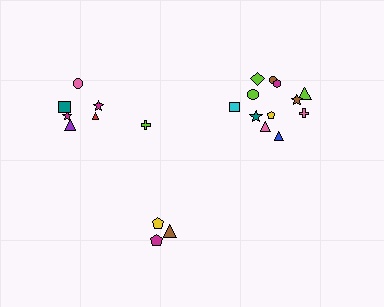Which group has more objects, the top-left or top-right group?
The top-right group.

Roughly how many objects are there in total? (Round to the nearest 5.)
Roughly 20 objects in total.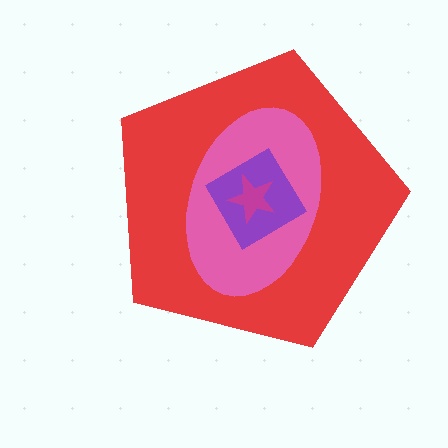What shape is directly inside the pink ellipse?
The purple diamond.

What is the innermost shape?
The magenta star.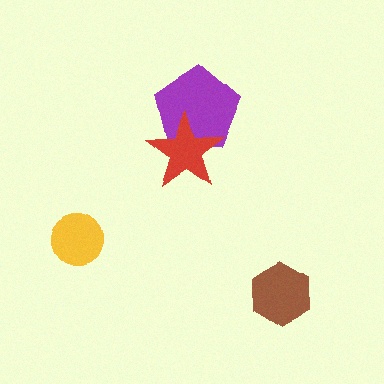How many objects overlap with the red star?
1 object overlaps with the red star.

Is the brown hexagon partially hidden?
No, no other shape covers it.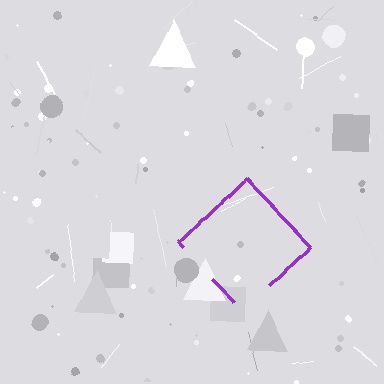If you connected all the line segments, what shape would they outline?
They would outline a diamond.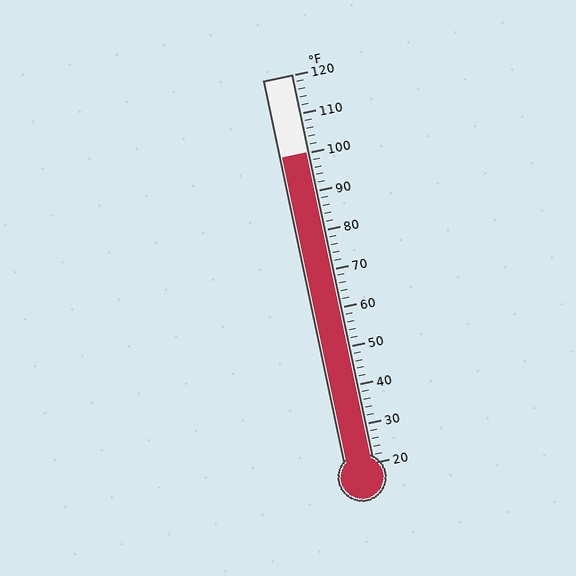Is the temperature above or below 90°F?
The temperature is above 90°F.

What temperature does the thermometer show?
The thermometer shows approximately 100°F.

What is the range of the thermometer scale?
The thermometer scale ranges from 20°F to 120°F.